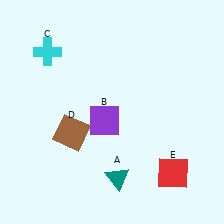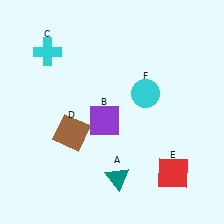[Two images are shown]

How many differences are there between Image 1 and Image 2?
There is 1 difference between the two images.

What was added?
A cyan circle (F) was added in Image 2.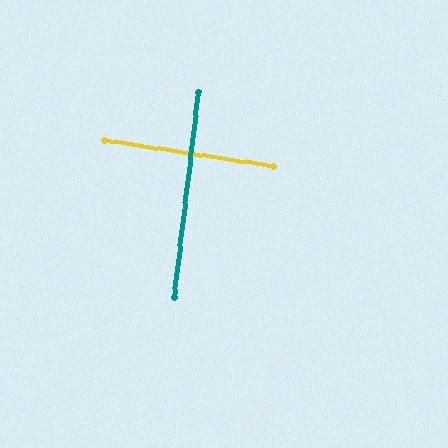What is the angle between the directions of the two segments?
Approximately 88 degrees.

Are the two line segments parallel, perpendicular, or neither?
Perpendicular — they meet at approximately 88°.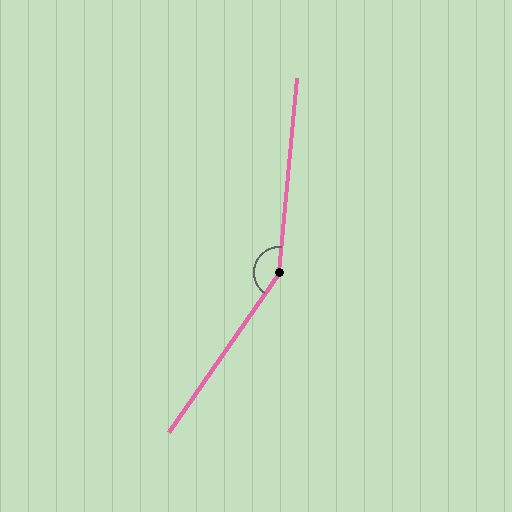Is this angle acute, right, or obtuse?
It is obtuse.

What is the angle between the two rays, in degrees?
Approximately 150 degrees.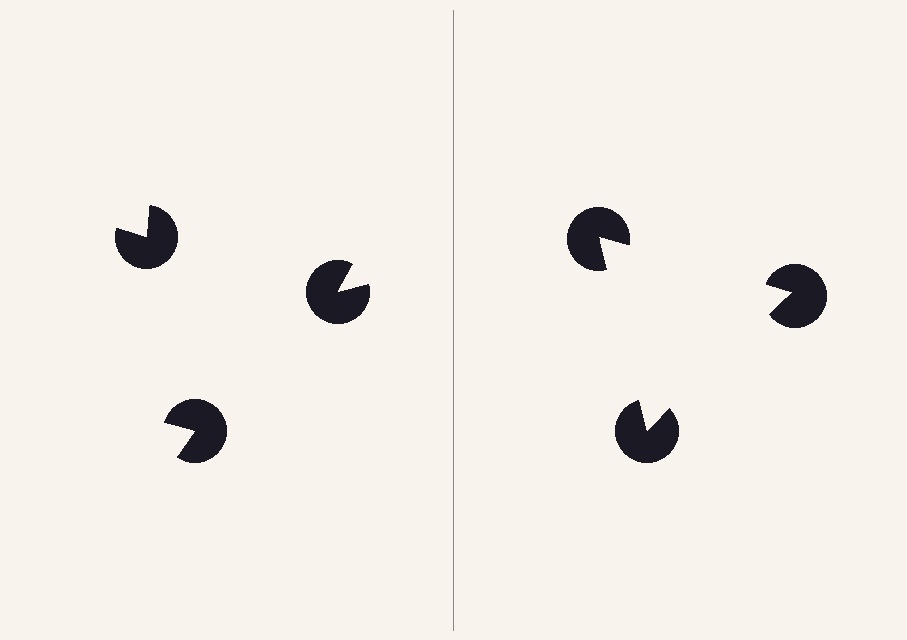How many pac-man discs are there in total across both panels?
6 — 3 on each side.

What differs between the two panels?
The pac-man discs are positioned identically on both sides; only the wedge orientations differ. On the right they align to a triangle; on the left they are misaligned.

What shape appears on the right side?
An illusory triangle.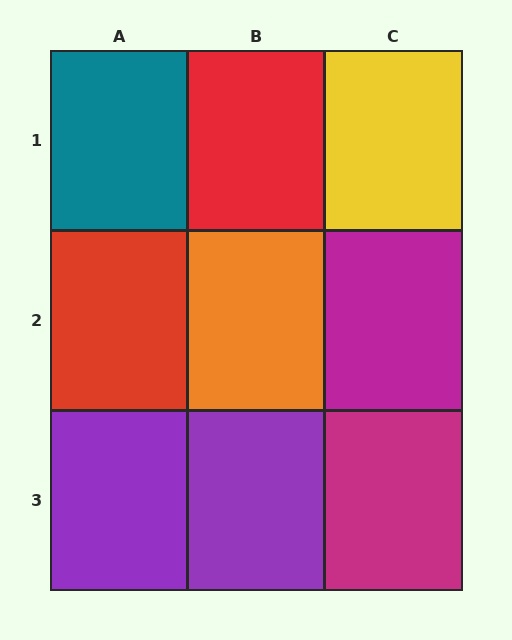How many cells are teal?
1 cell is teal.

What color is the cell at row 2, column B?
Orange.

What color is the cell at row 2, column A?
Red.